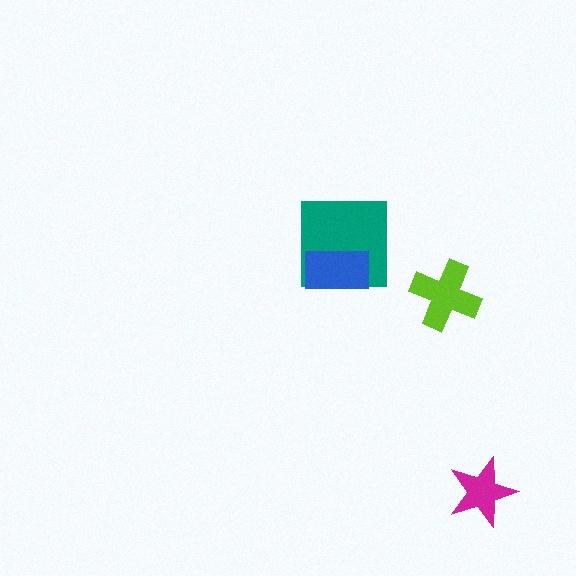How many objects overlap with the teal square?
1 object overlaps with the teal square.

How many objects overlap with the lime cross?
0 objects overlap with the lime cross.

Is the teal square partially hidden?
Yes, it is partially covered by another shape.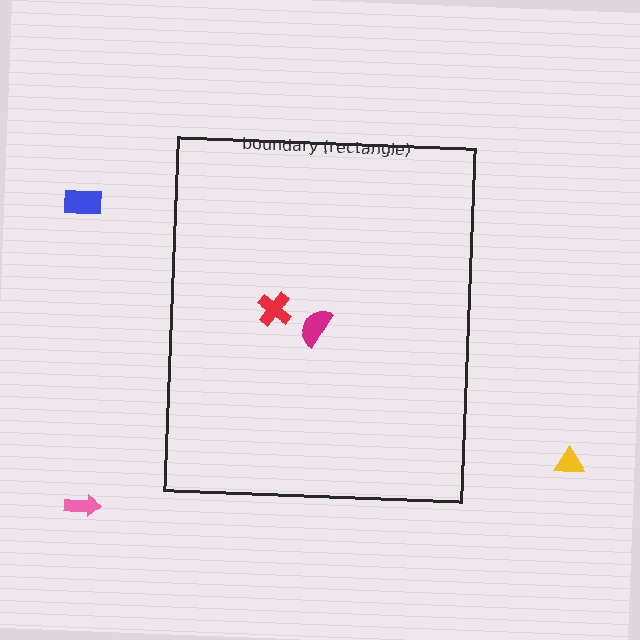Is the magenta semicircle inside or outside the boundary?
Inside.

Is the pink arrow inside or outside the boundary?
Outside.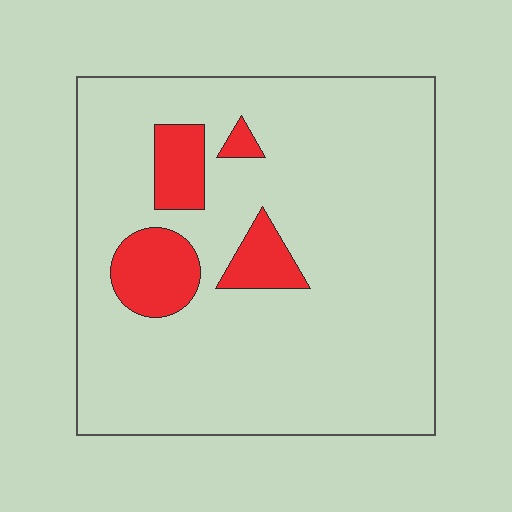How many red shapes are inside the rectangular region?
4.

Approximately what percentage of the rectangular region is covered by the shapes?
Approximately 10%.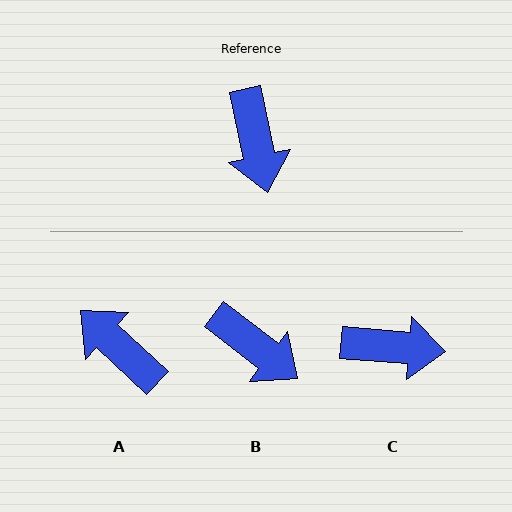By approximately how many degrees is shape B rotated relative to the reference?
Approximately 40 degrees counter-clockwise.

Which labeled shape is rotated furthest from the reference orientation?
A, about 145 degrees away.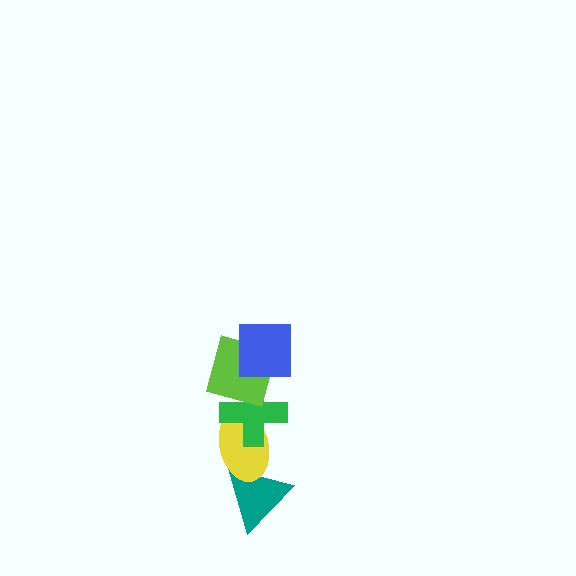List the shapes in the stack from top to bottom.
From top to bottom: the blue square, the lime square, the green cross, the yellow ellipse, the teal triangle.